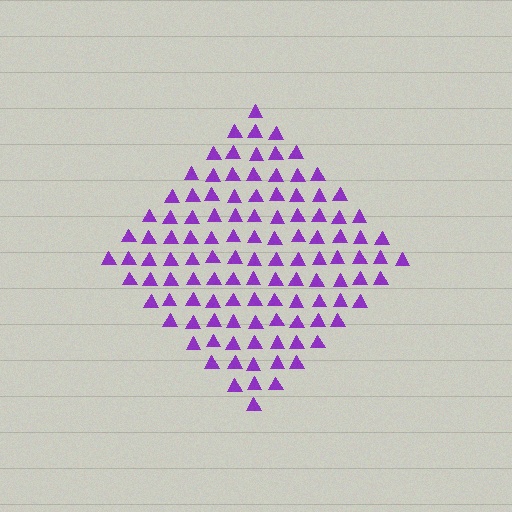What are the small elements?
The small elements are triangles.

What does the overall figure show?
The overall figure shows a diamond.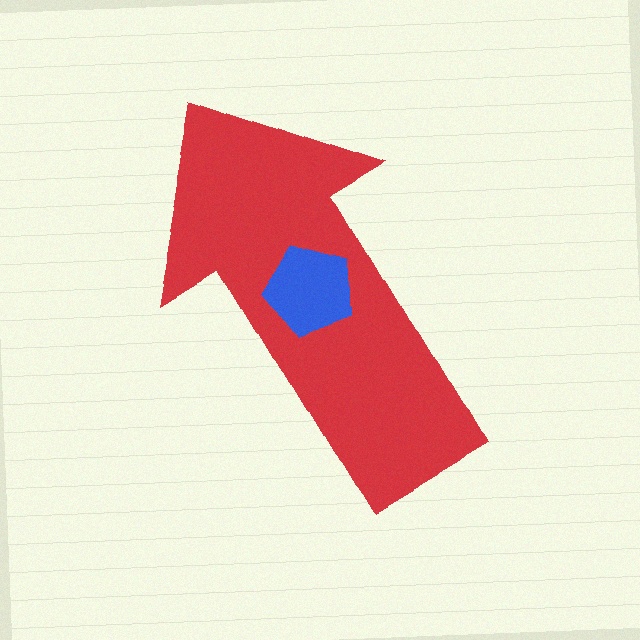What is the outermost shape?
The red arrow.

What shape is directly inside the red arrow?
The blue pentagon.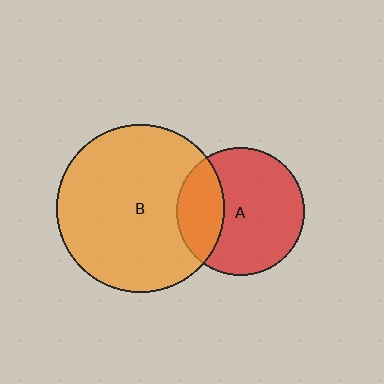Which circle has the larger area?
Circle B (orange).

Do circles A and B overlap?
Yes.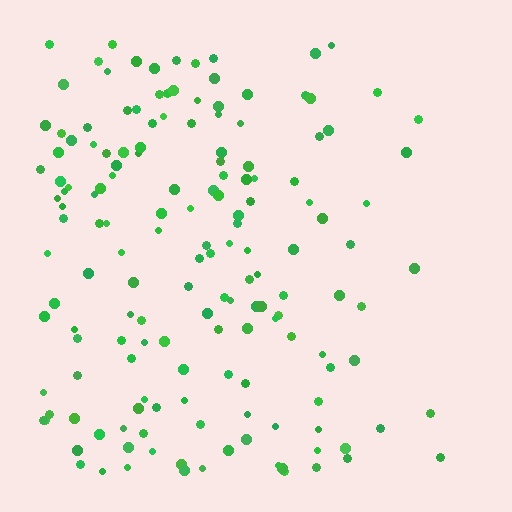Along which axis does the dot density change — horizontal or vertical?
Horizontal.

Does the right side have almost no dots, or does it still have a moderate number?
Still a moderate number, just noticeably fewer than the left.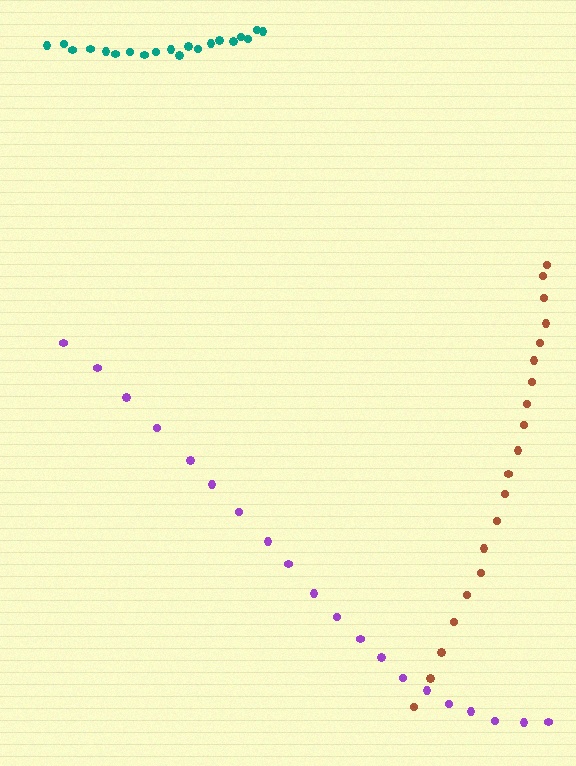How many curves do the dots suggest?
There are 3 distinct paths.